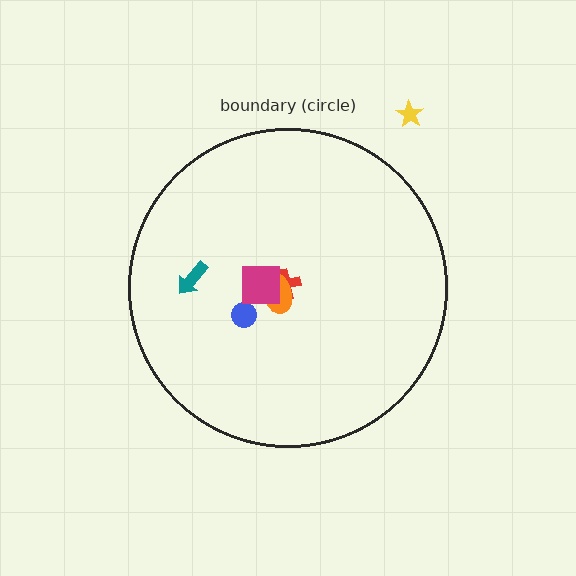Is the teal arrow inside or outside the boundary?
Inside.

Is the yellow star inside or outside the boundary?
Outside.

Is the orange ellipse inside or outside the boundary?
Inside.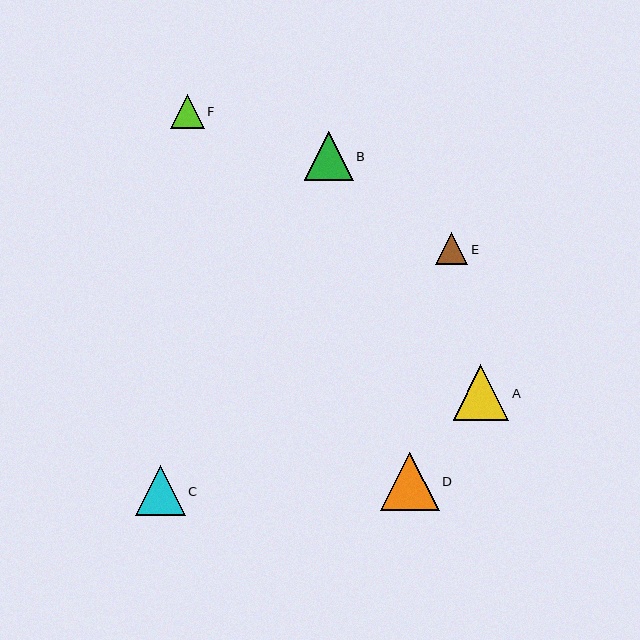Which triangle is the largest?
Triangle D is the largest with a size of approximately 59 pixels.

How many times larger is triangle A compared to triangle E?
Triangle A is approximately 1.7 times the size of triangle E.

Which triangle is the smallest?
Triangle E is the smallest with a size of approximately 32 pixels.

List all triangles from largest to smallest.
From largest to smallest: D, A, C, B, F, E.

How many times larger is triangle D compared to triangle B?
Triangle D is approximately 1.2 times the size of triangle B.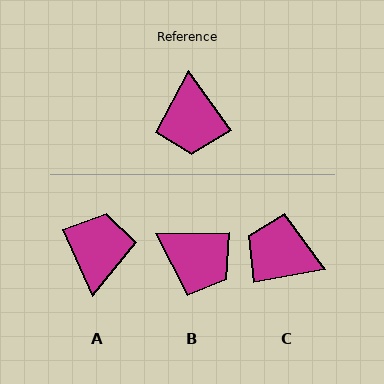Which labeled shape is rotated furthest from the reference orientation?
A, about 169 degrees away.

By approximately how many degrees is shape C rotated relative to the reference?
Approximately 116 degrees clockwise.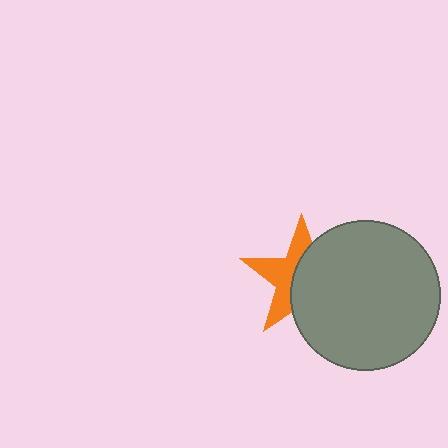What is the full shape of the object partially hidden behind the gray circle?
The partially hidden object is an orange star.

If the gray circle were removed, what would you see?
You would see the complete orange star.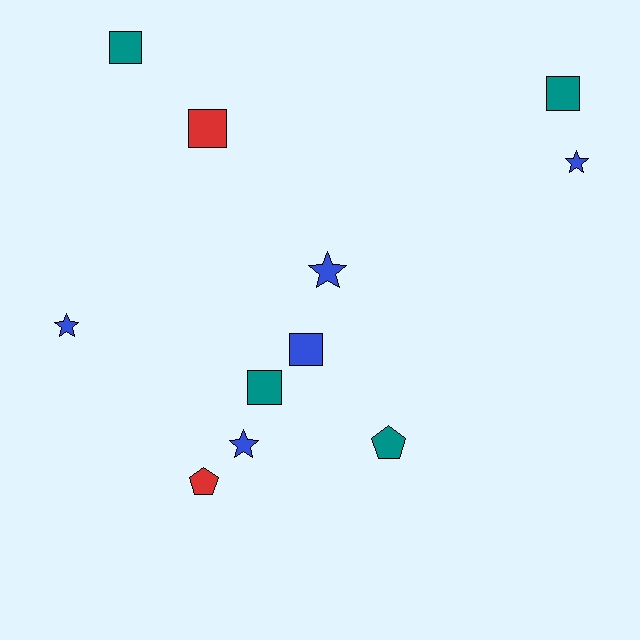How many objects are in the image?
There are 11 objects.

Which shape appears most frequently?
Square, with 5 objects.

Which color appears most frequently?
Blue, with 5 objects.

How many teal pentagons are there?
There is 1 teal pentagon.